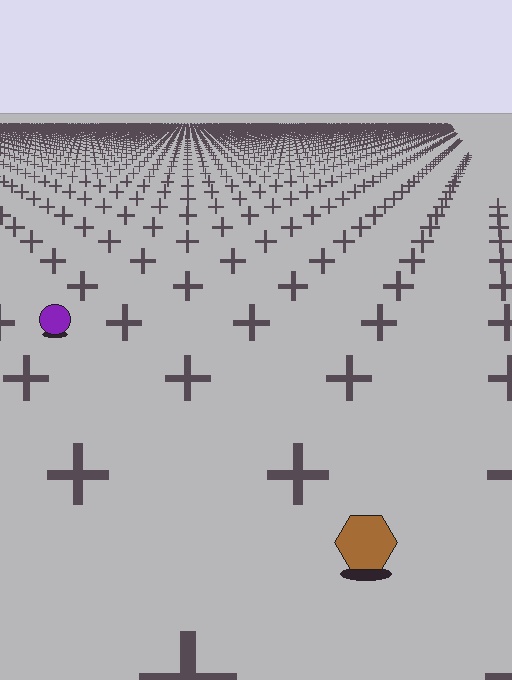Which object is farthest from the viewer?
The purple circle is farthest from the viewer. It appears smaller and the ground texture around it is denser.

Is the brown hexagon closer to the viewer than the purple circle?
Yes. The brown hexagon is closer — you can tell from the texture gradient: the ground texture is coarser near it.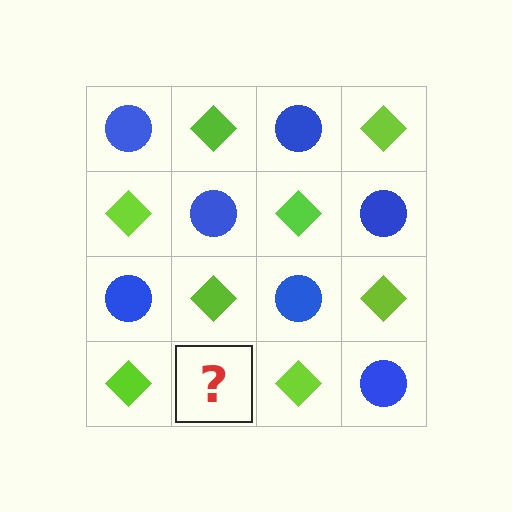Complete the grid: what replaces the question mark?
The question mark should be replaced with a blue circle.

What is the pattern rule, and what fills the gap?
The rule is that it alternates blue circle and lime diamond in a checkerboard pattern. The gap should be filled with a blue circle.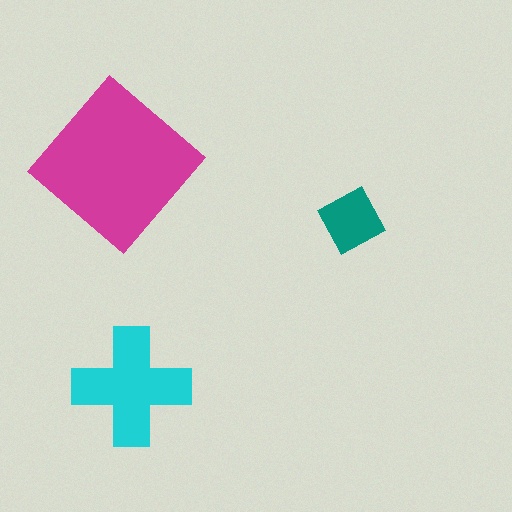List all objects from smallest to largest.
The teal diamond, the cyan cross, the magenta diamond.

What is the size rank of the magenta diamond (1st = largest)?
1st.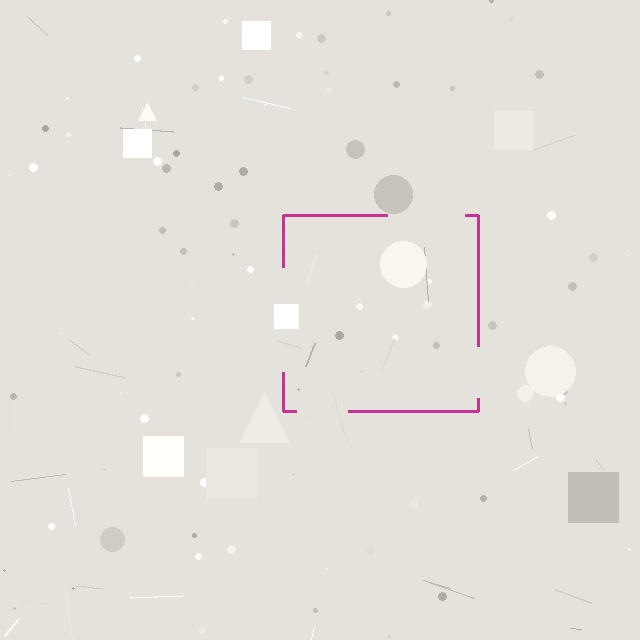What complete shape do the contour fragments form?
The contour fragments form a square.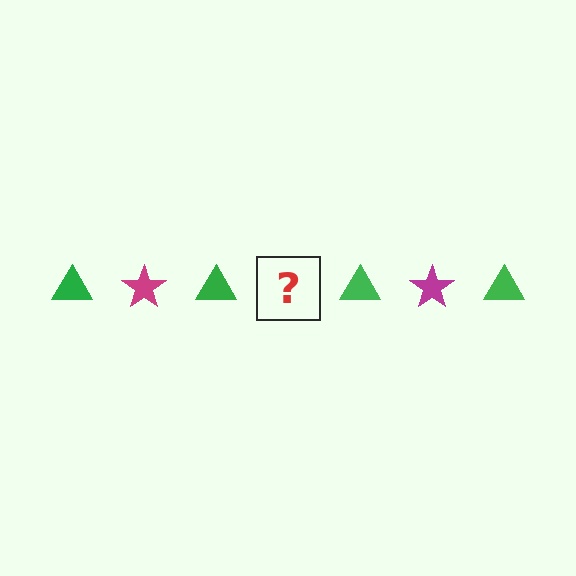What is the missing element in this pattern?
The missing element is a magenta star.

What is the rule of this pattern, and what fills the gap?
The rule is that the pattern alternates between green triangle and magenta star. The gap should be filled with a magenta star.